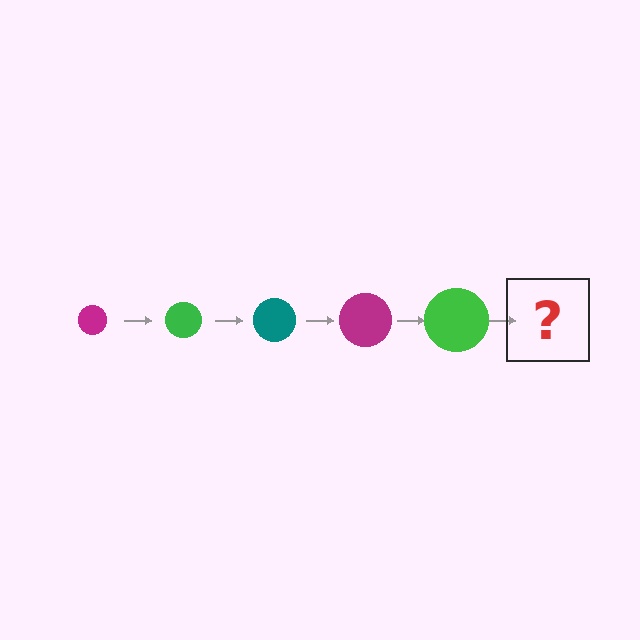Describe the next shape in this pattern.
It should be a teal circle, larger than the previous one.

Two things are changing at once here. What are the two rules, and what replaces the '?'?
The two rules are that the circle grows larger each step and the color cycles through magenta, green, and teal. The '?' should be a teal circle, larger than the previous one.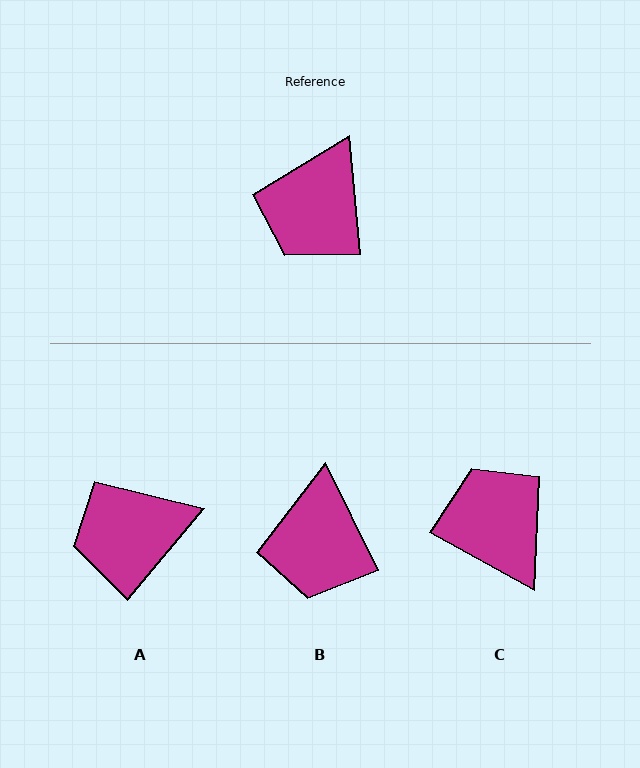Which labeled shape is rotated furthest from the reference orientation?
C, about 124 degrees away.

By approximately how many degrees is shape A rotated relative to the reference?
Approximately 45 degrees clockwise.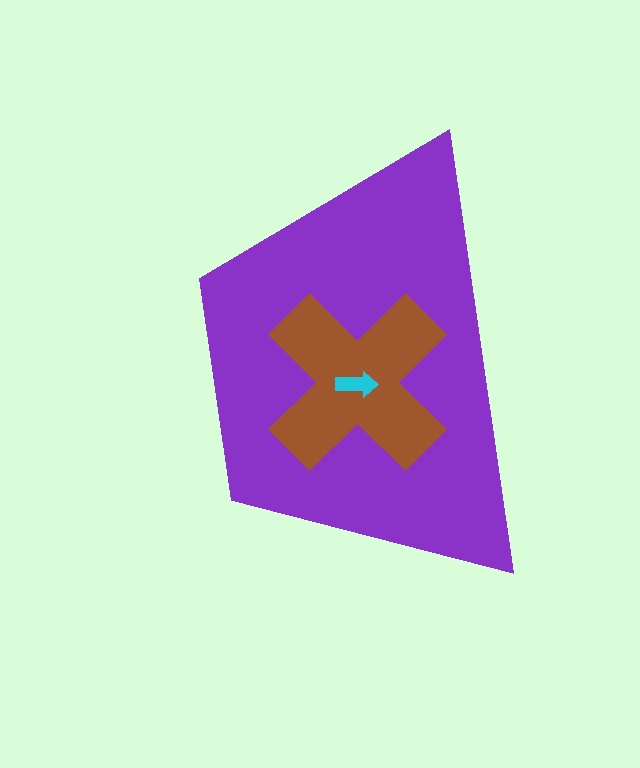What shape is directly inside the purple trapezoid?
The brown cross.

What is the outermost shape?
The purple trapezoid.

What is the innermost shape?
The cyan arrow.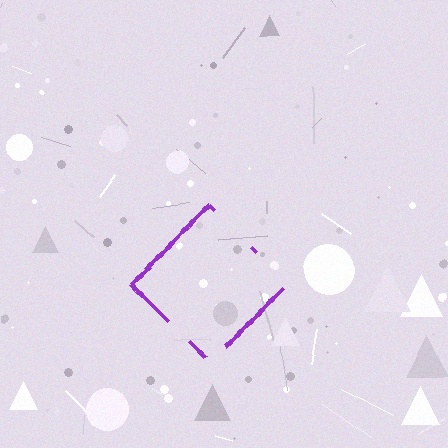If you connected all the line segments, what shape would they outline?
They would outline a diamond.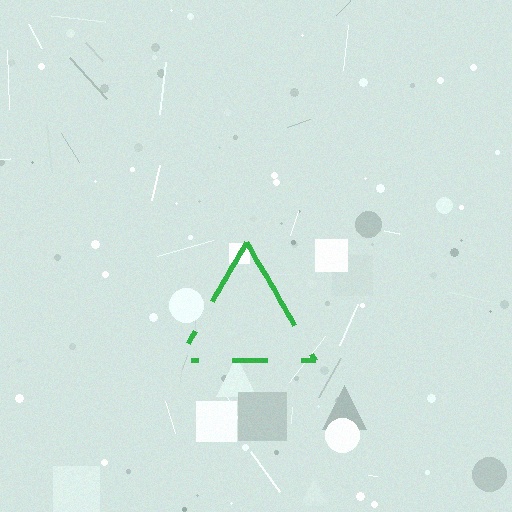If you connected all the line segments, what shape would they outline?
They would outline a triangle.